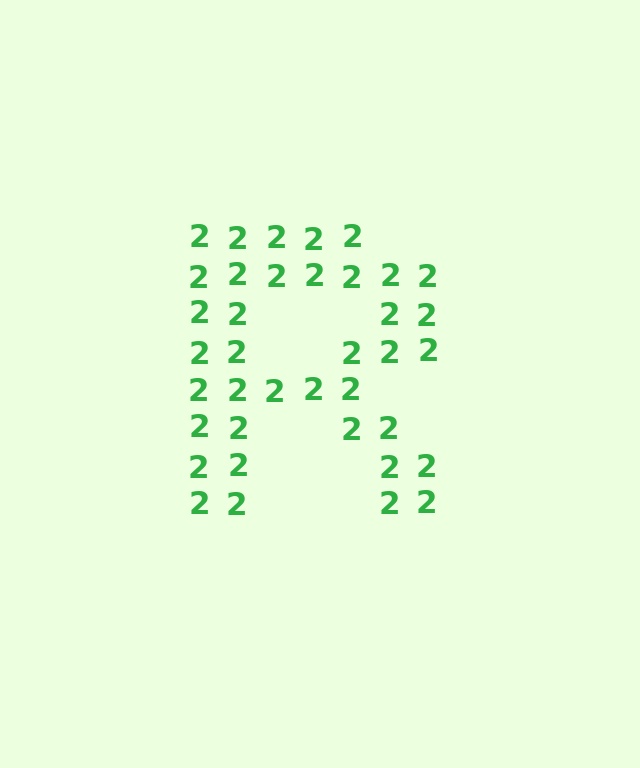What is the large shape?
The large shape is the letter R.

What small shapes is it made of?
It is made of small digit 2's.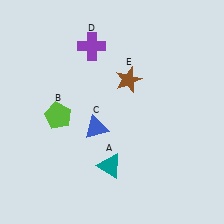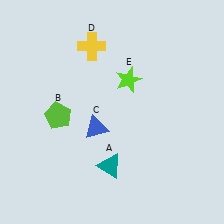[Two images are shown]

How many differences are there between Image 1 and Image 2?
There are 2 differences between the two images.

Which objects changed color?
D changed from purple to yellow. E changed from brown to lime.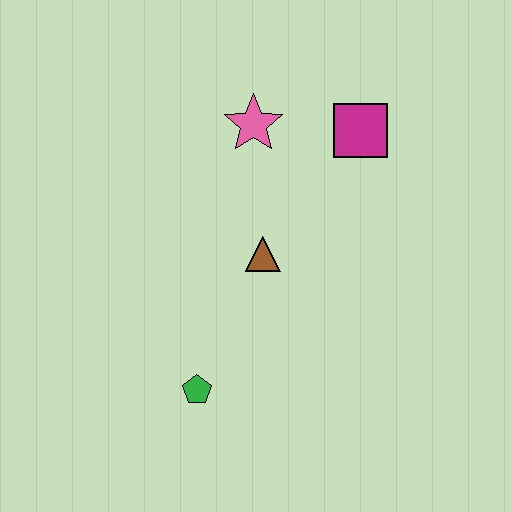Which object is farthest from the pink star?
The green pentagon is farthest from the pink star.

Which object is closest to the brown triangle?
The pink star is closest to the brown triangle.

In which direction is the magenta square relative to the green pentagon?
The magenta square is above the green pentagon.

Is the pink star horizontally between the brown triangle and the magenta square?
No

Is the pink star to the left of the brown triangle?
Yes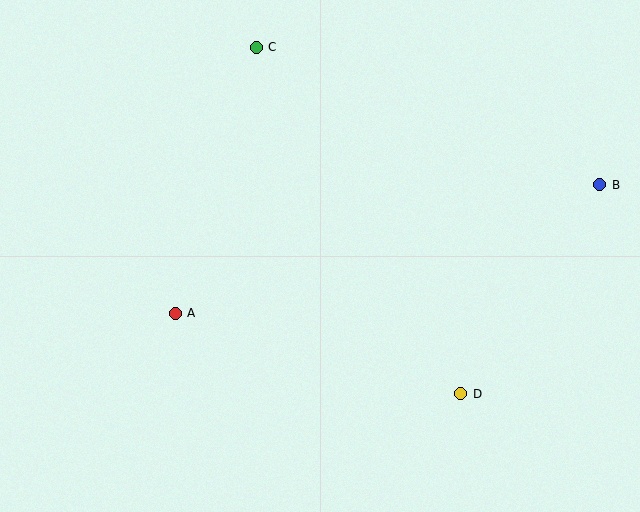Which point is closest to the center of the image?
Point A at (175, 313) is closest to the center.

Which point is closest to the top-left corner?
Point C is closest to the top-left corner.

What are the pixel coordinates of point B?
Point B is at (600, 185).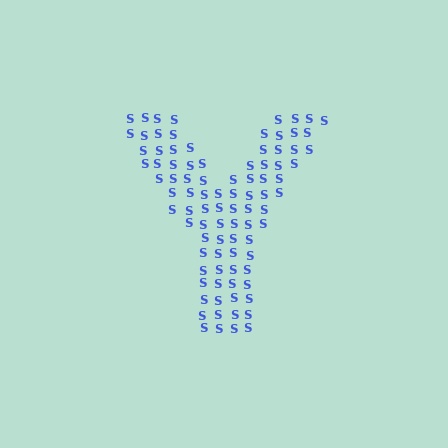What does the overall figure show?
The overall figure shows the letter Y.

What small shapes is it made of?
It is made of small letter S's.